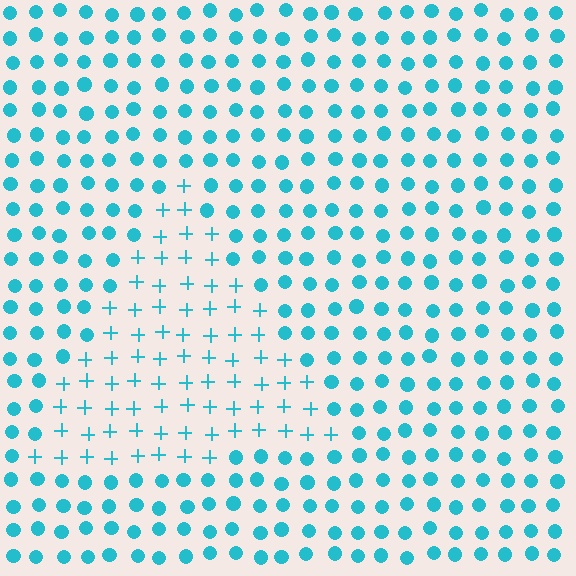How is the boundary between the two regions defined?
The boundary is defined by a change in element shape: plus signs inside vs. circles outside. All elements share the same color and spacing.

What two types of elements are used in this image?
The image uses plus signs inside the triangle region and circles outside it.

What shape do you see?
I see a triangle.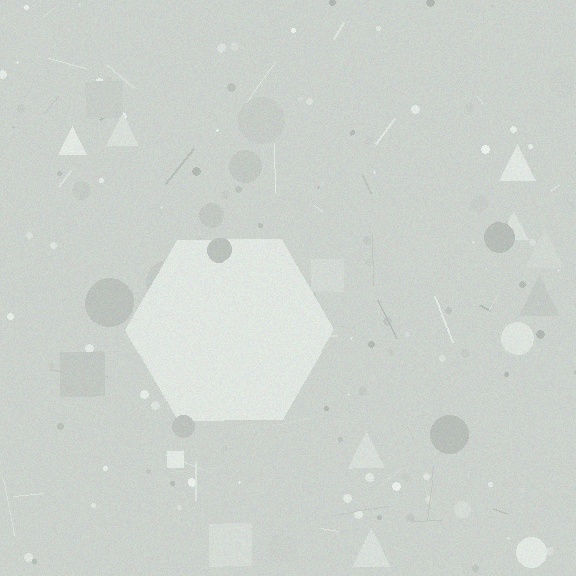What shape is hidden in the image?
A hexagon is hidden in the image.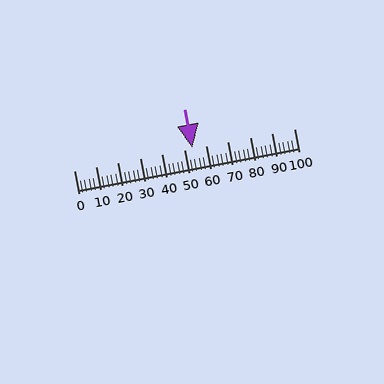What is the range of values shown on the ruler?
The ruler shows values from 0 to 100.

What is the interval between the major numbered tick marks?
The major tick marks are spaced 10 units apart.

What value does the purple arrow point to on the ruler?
The purple arrow points to approximately 54.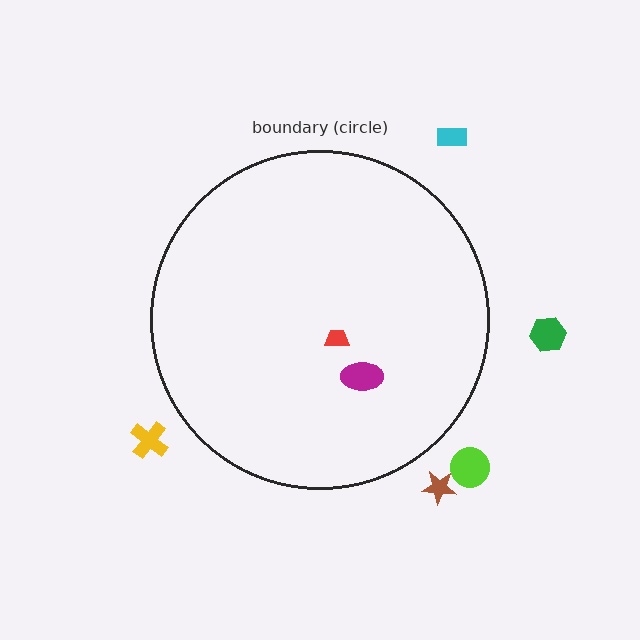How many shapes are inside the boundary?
2 inside, 5 outside.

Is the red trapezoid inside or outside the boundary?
Inside.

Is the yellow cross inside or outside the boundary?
Outside.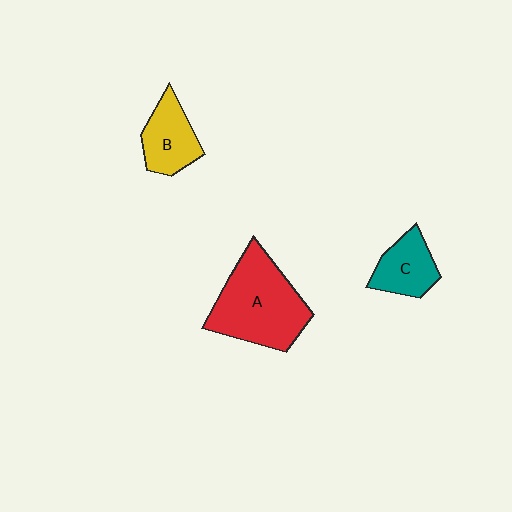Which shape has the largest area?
Shape A (red).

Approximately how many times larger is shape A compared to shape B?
Approximately 2.0 times.